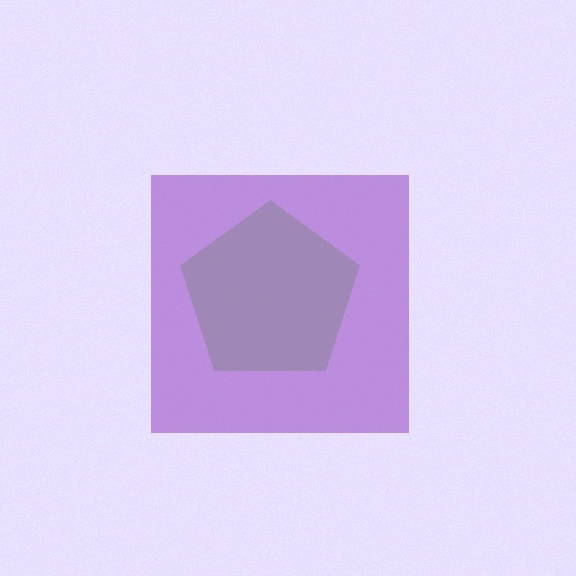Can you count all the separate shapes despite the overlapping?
Yes, there are 2 separate shapes.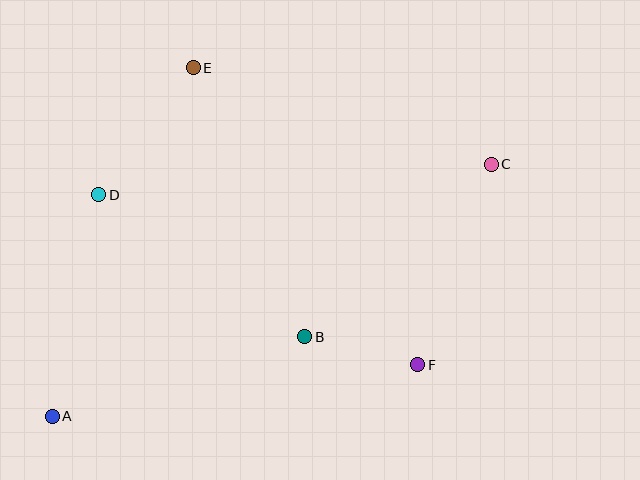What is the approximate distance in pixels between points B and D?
The distance between B and D is approximately 250 pixels.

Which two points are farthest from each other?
Points A and C are farthest from each other.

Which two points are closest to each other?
Points B and F are closest to each other.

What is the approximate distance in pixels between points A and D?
The distance between A and D is approximately 226 pixels.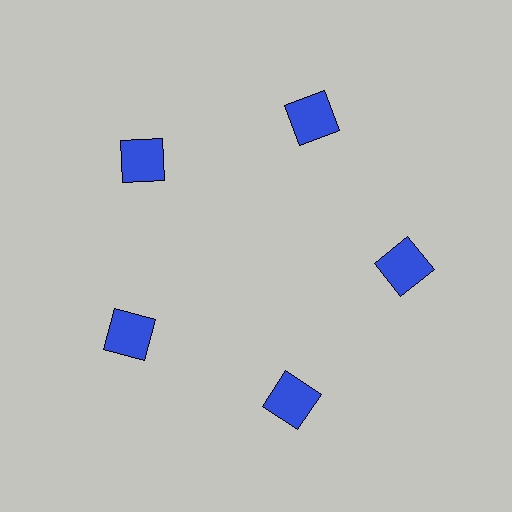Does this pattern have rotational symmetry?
Yes, this pattern has 5-fold rotational symmetry. It looks the same after rotating 72 degrees around the center.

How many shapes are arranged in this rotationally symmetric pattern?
There are 5 shapes, arranged in 5 groups of 1.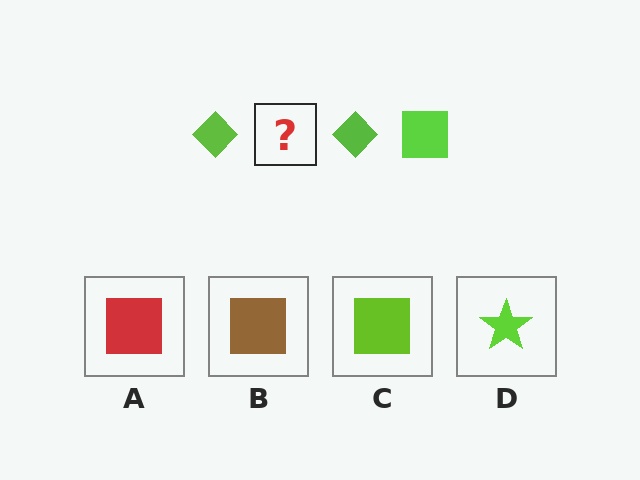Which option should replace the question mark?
Option C.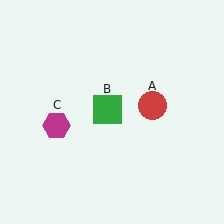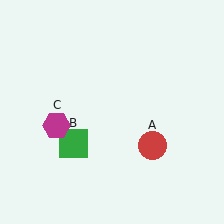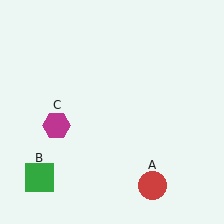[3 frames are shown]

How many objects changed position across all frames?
2 objects changed position: red circle (object A), green square (object B).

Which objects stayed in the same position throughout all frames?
Magenta hexagon (object C) remained stationary.